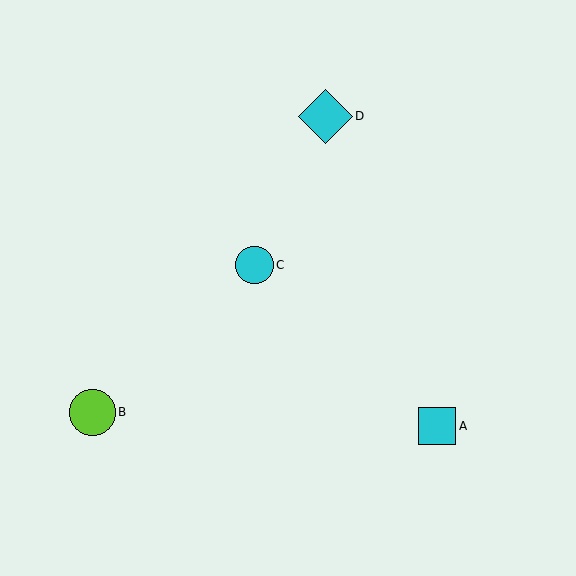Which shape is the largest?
The cyan diamond (labeled D) is the largest.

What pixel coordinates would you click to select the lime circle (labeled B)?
Click at (92, 412) to select the lime circle B.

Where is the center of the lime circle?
The center of the lime circle is at (92, 412).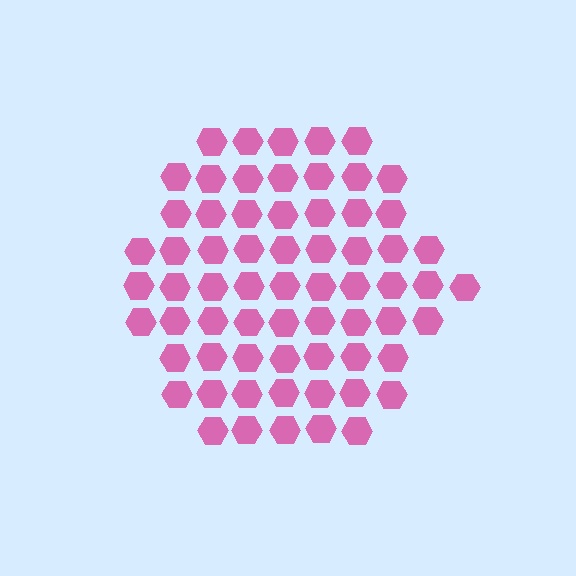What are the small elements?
The small elements are hexagons.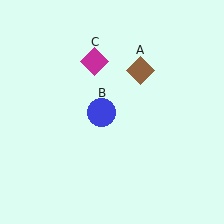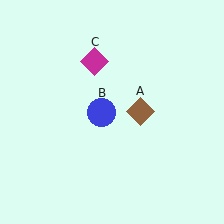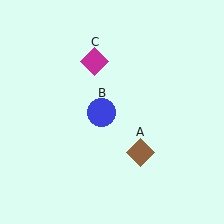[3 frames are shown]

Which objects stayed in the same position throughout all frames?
Blue circle (object B) and magenta diamond (object C) remained stationary.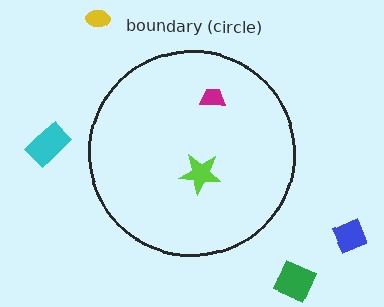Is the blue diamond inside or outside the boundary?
Outside.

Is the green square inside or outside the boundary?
Outside.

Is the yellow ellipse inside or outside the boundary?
Outside.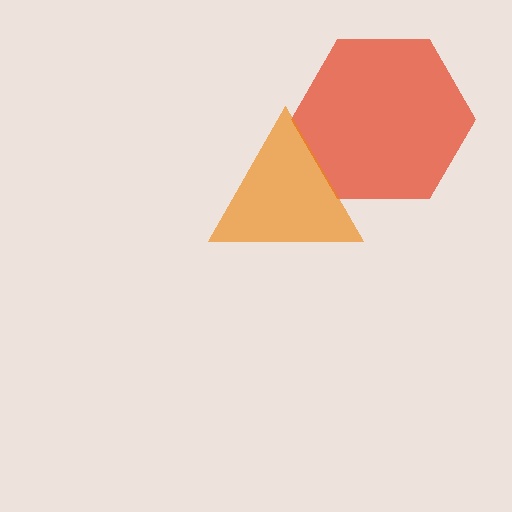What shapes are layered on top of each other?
The layered shapes are: a red hexagon, an orange triangle.